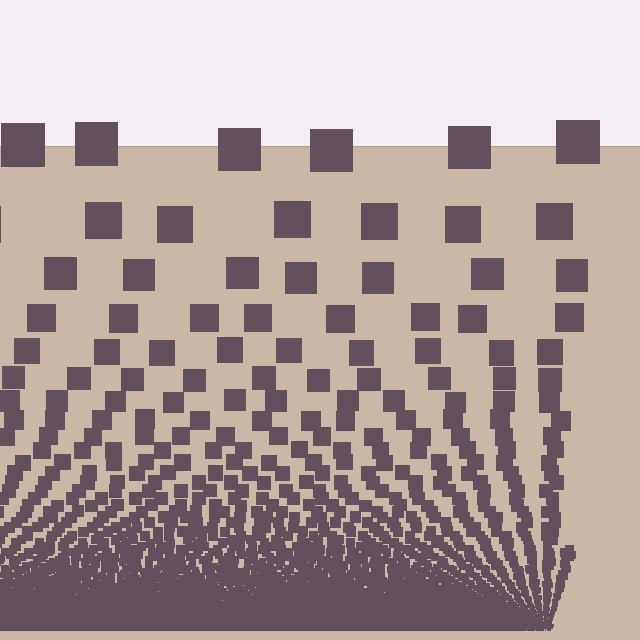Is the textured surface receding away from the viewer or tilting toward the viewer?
The surface appears to tilt toward the viewer. Texture elements get larger and sparser toward the top.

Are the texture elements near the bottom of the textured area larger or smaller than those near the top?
Smaller. The gradient is inverted — elements near the bottom are smaller and denser.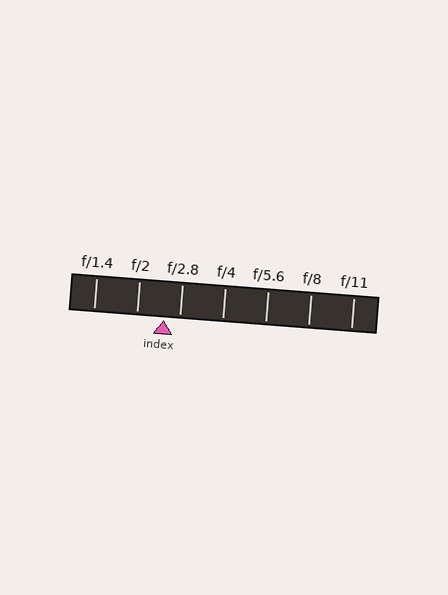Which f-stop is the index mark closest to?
The index mark is closest to f/2.8.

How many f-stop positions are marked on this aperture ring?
There are 7 f-stop positions marked.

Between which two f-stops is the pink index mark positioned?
The index mark is between f/2 and f/2.8.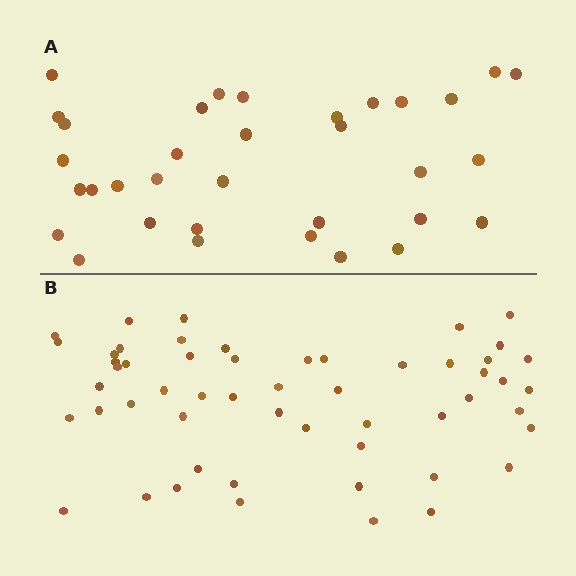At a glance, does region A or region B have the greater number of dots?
Region B (the bottom region) has more dots.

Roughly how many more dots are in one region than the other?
Region B has approximately 20 more dots than region A.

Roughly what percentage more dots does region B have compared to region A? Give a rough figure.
About 60% more.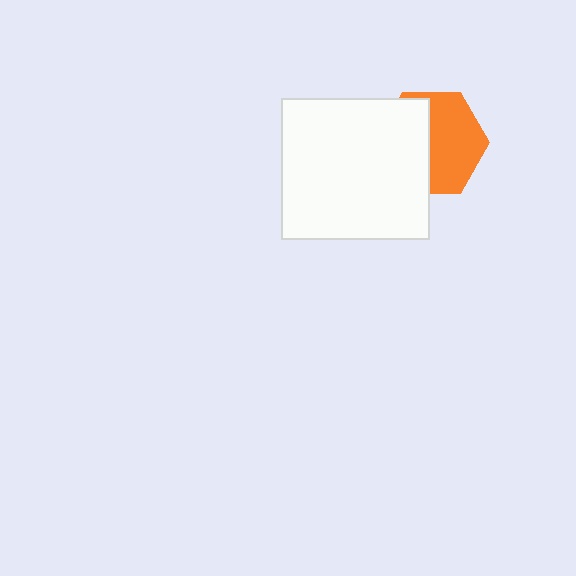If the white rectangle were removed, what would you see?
You would see the complete orange hexagon.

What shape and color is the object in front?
The object in front is a white rectangle.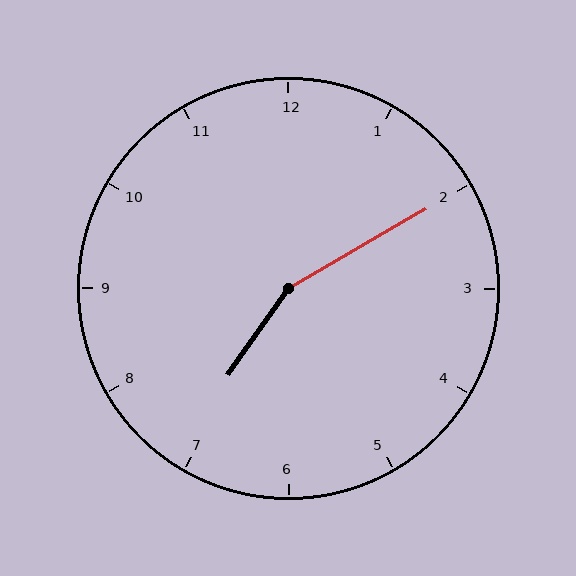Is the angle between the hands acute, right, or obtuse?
It is obtuse.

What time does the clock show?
7:10.